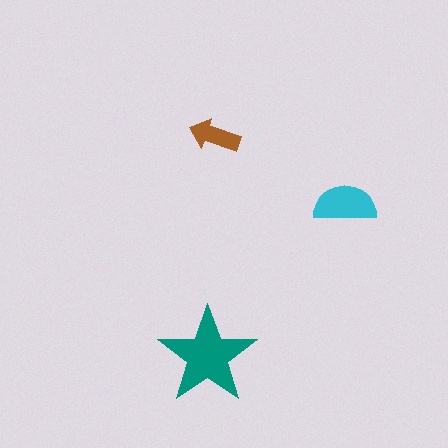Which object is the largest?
The teal star.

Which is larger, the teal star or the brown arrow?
The teal star.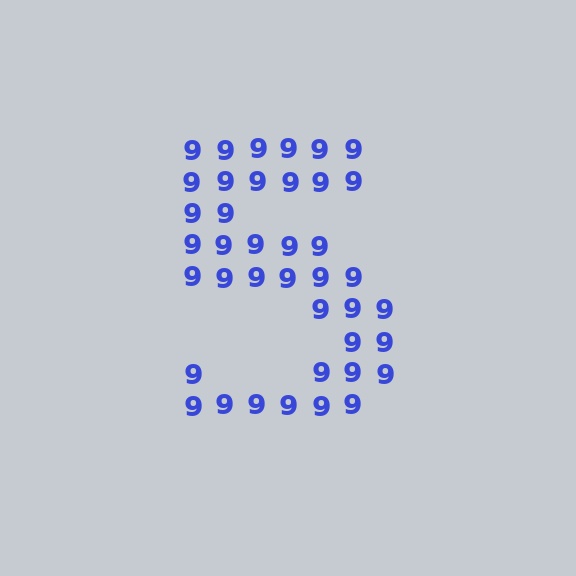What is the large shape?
The large shape is the digit 5.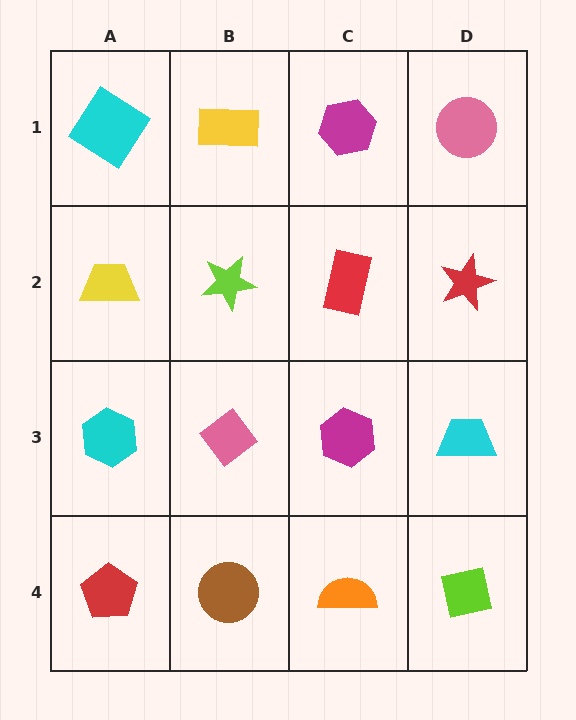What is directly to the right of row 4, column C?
A lime square.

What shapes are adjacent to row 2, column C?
A magenta hexagon (row 1, column C), a magenta hexagon (row 3, column C), a lime star (row 2, column B), a red star (row 2, column D).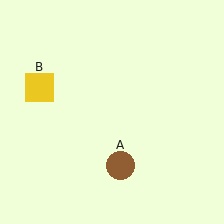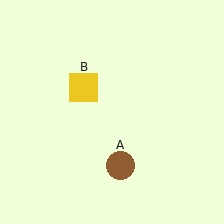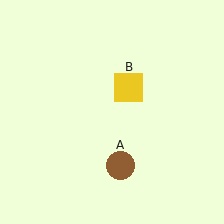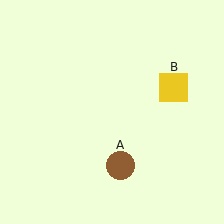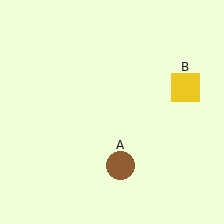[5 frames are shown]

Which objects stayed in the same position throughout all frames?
Brown circle (object A) remained stationary.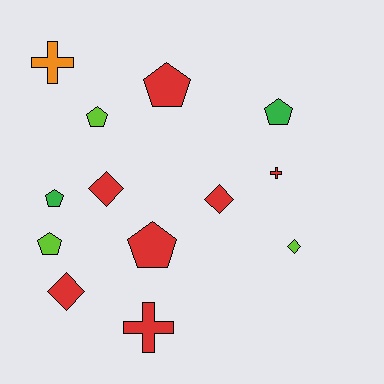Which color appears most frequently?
Red, with 7 objects.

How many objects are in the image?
There are 13 objects.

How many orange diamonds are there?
There are no orange diamonds.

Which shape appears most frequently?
Pentagon, with 6 objects.